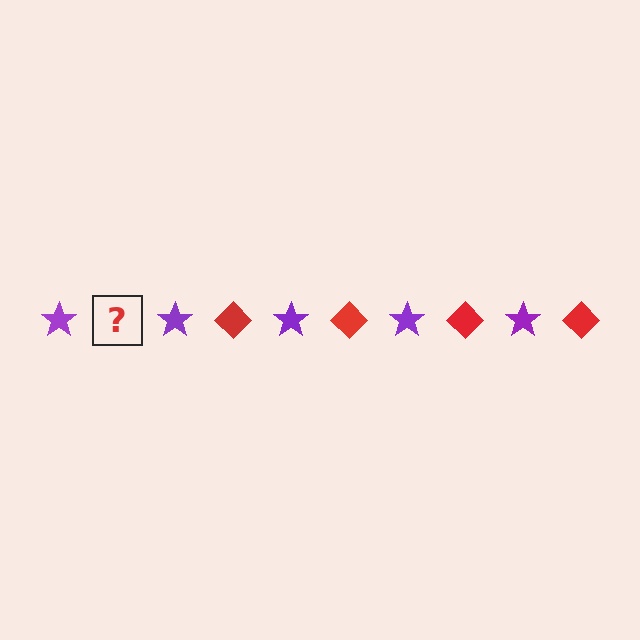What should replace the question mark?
The question mark should be replaced with a red diamond.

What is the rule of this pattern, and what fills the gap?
The rule is that the pattern alternates between purple star and red diamond. The gap should be filled with a red diamond.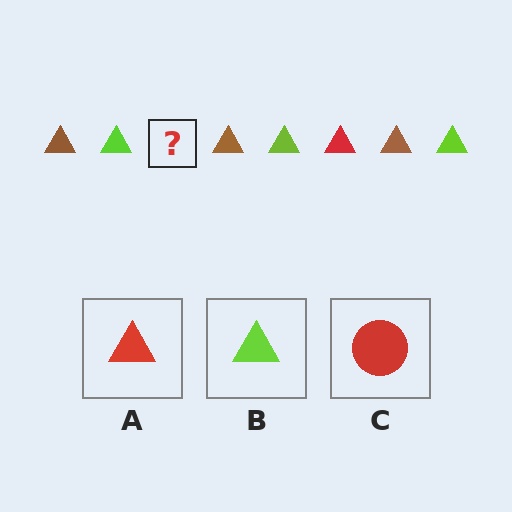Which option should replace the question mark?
Option A.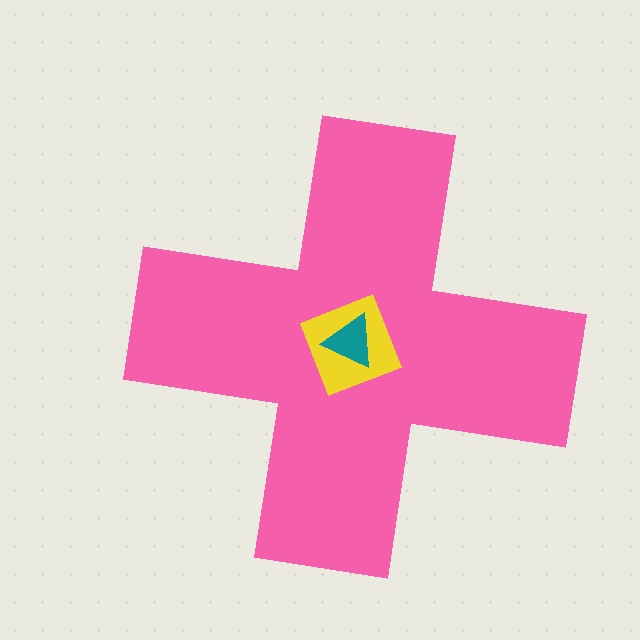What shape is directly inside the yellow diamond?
The teal triangle.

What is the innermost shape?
The teal triangle.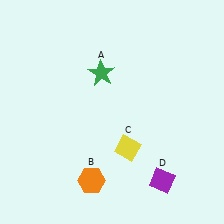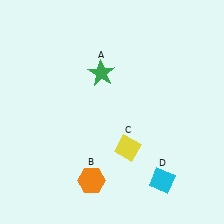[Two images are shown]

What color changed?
The diamond (D) changed from purple in Image 1 to cyan in Image 2.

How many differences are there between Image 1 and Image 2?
There is 1 difference between the two images.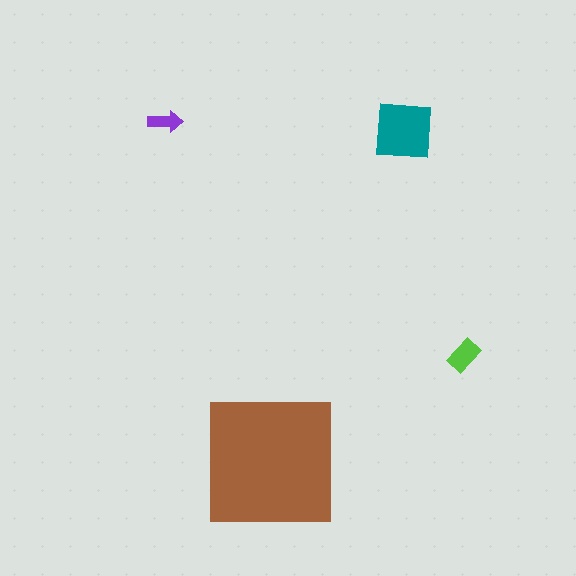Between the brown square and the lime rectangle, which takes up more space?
The brown square.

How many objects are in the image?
There are 4 objects in the image.